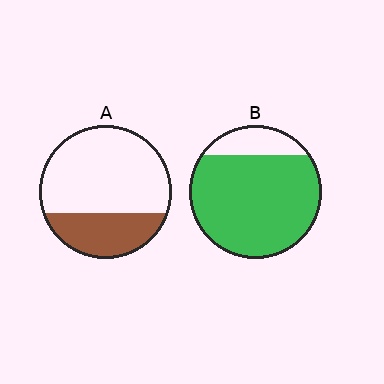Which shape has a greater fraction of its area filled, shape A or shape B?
Shape B.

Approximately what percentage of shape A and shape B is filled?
A is approximately 30% and B is approximately 85%.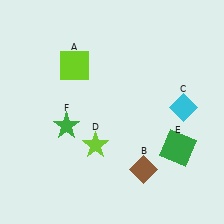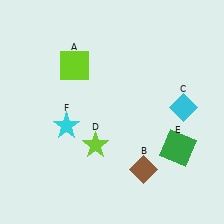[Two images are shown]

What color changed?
The star (F) changed from green in Image 1 to cyan in Image 2.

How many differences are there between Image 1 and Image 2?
There is 1 difference between the two images.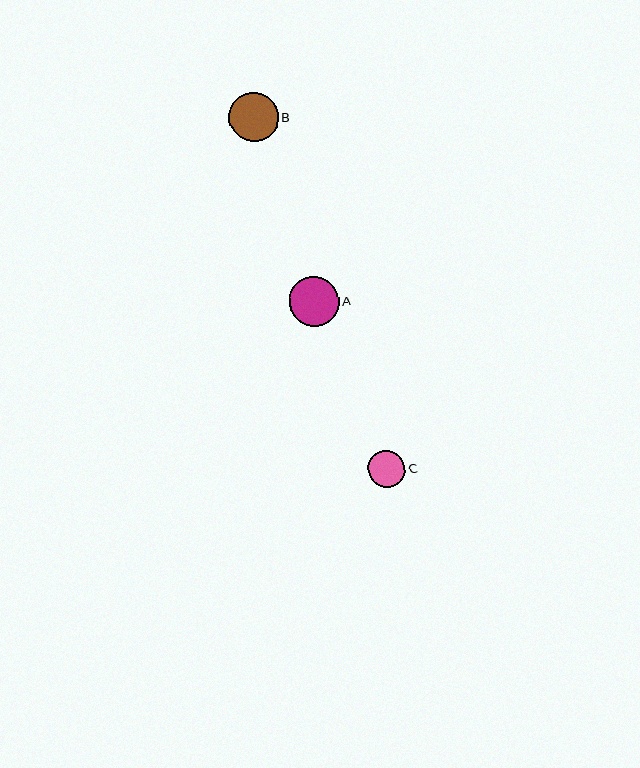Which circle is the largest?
Circle A is the largest with a size of approximately 50 pixels.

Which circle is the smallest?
Circle C is the smallest with a size of approximately 37 pixels.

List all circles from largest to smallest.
From largest to smallest: A, B, C.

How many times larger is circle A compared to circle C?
Circle A is approximately 1.3 times the size of circle C.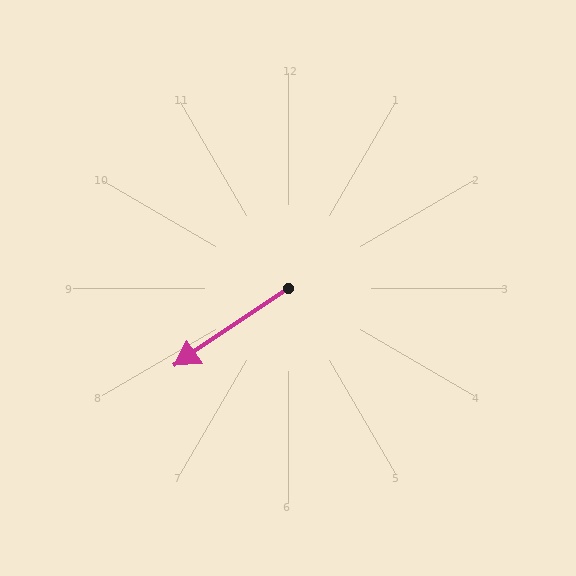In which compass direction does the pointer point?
Southwest.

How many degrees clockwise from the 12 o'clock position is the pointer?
Approximately 236 degrees.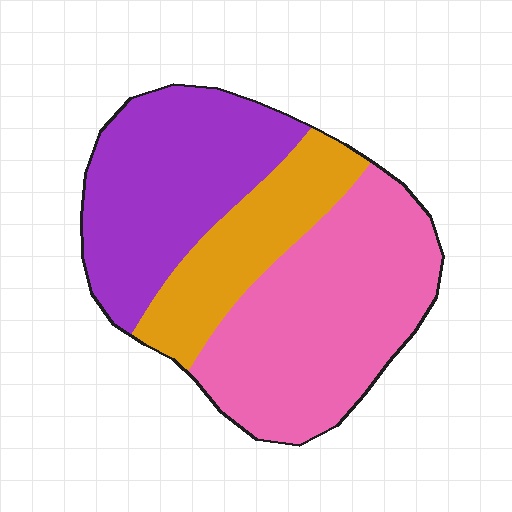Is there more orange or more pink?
Pink.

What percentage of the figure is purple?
Purple takes up about one third (1/3) of the figure.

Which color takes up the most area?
Pink, at roughly 45%.